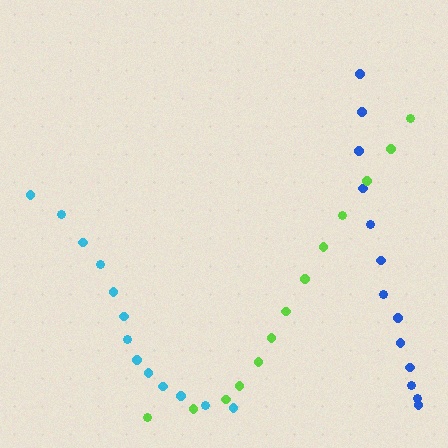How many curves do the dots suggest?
There are 3 distinct paths.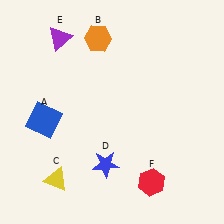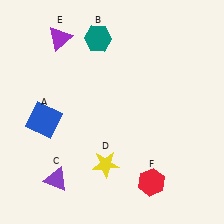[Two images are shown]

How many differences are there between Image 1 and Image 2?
There are 3 differences between the two images.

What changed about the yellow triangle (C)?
In Image 1, C is yellow. In Image 2, it changed to purple.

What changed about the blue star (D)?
In Image 1, D is blue. In Image 2, it changed to yellow.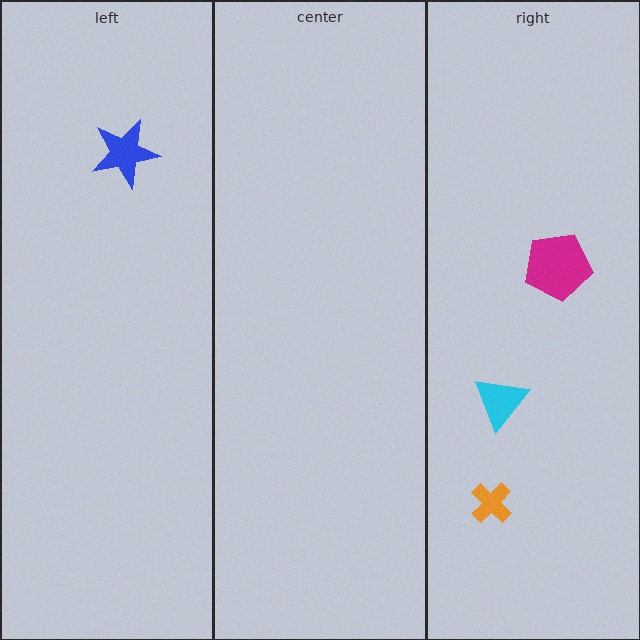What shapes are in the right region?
The orange cross, the cyan triangle, the magenta pentagon.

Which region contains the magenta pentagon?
The right region.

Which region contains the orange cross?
The right region.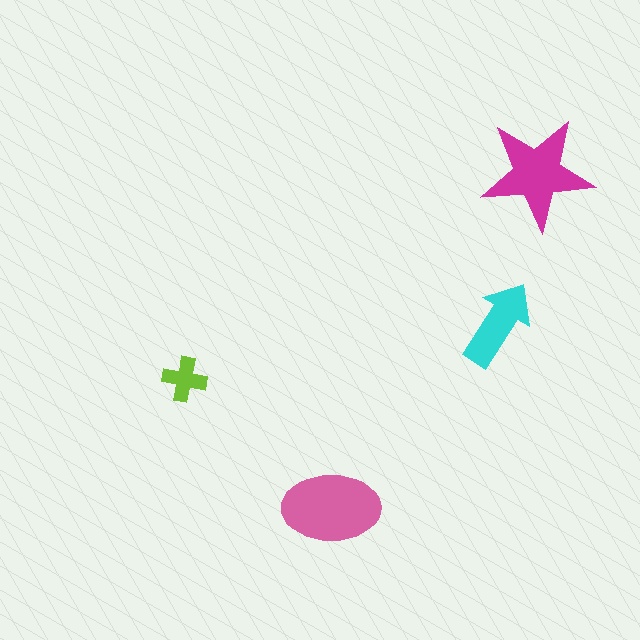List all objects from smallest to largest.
The lime cross, the cyan arrow, the magenta star, the pink ellipse.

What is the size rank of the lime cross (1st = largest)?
4th.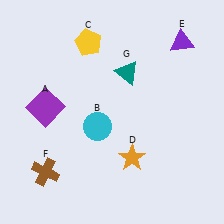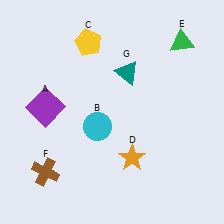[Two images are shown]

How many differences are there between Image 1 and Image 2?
There is 1 difference between the two images.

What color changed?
The triangle (E) changed from purple in Image 1 to green in Image 2.